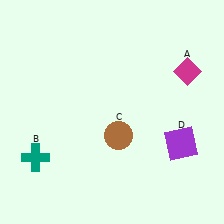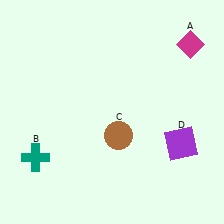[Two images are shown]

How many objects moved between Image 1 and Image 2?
1 object moved between the two images.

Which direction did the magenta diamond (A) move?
The magenta diamond (A) moved up.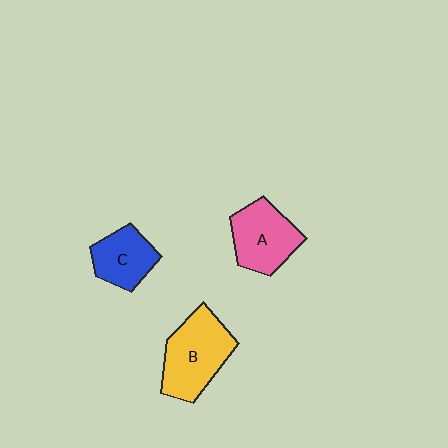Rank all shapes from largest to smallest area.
From largest to smallest: B (yellow), A (pink), C (blue).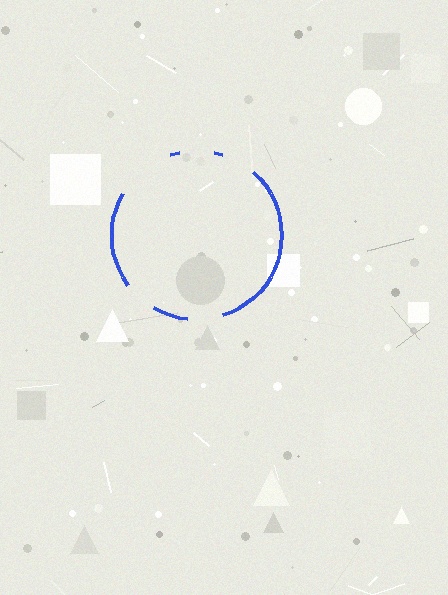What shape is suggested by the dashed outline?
The dashed outline suggests a circle.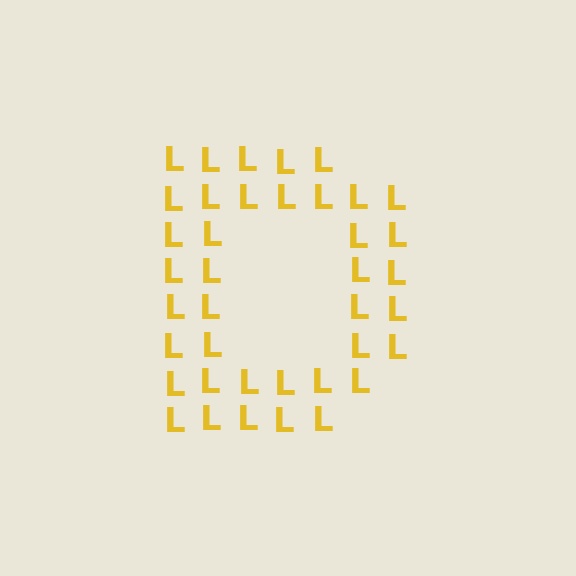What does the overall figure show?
The overall figure shows the letter D.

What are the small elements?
The small elements are letter L's.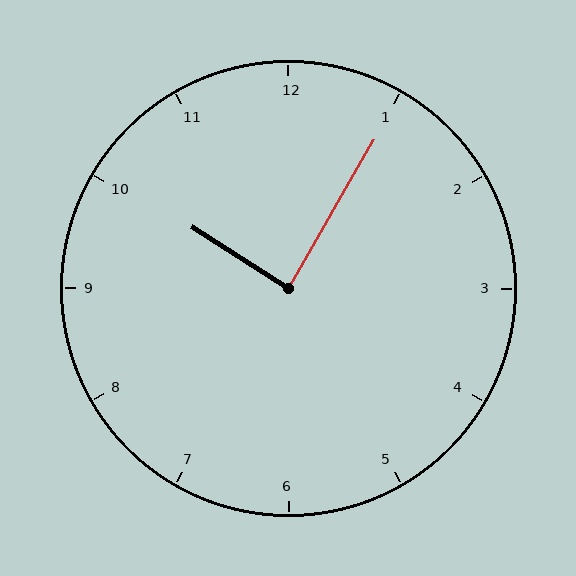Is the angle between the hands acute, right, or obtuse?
It is right.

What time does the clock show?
10:05.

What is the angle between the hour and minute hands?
Approximately 88 degrees.